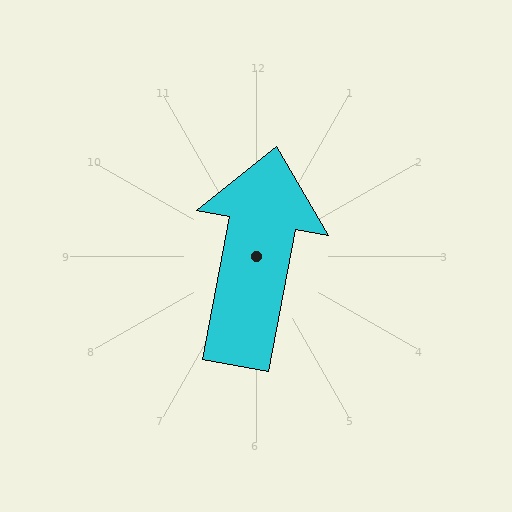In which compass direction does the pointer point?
North.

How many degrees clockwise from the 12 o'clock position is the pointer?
Approximately 10 degrees.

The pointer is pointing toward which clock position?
Roughly 12 o'clock.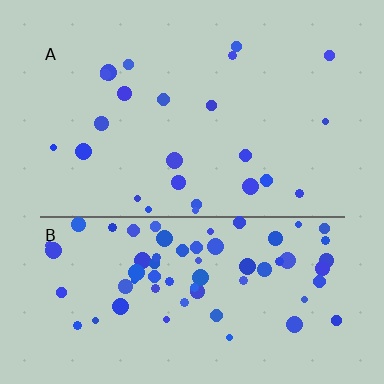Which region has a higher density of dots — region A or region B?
B (the bottom).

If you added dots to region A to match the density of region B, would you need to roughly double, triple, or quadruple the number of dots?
Approximately triple.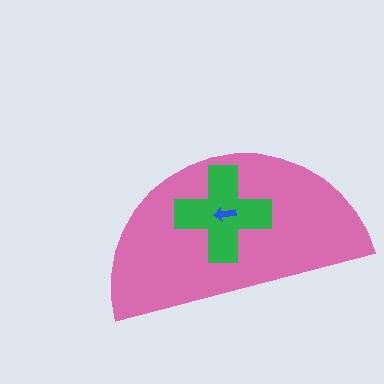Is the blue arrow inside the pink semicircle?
Yes.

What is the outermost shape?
The pink semicircle.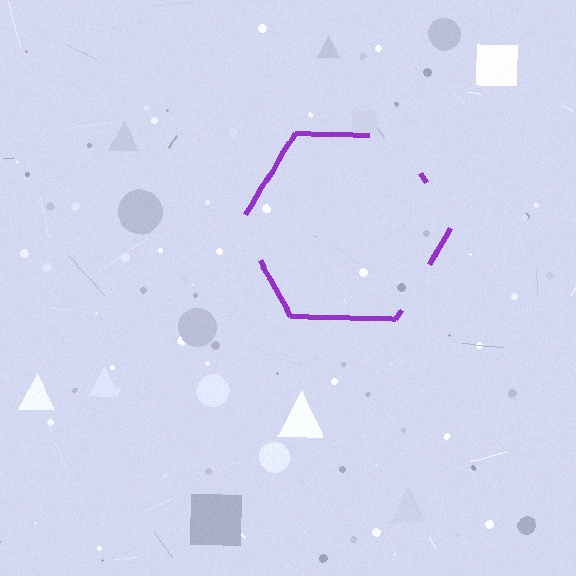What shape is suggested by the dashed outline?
The dashed outline suggests a hexagon.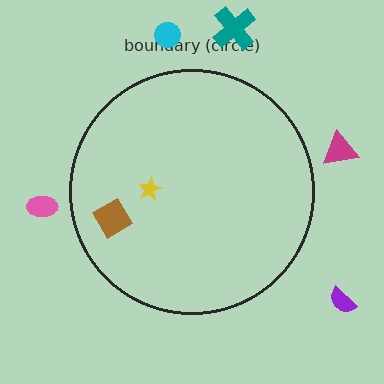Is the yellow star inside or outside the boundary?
Inside.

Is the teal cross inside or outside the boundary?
Outside.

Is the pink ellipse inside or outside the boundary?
Outside.